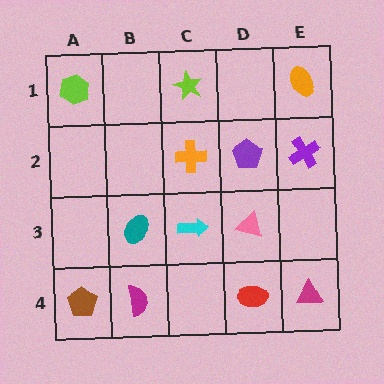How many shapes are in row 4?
4 shapes.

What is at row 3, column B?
A teal ellipse.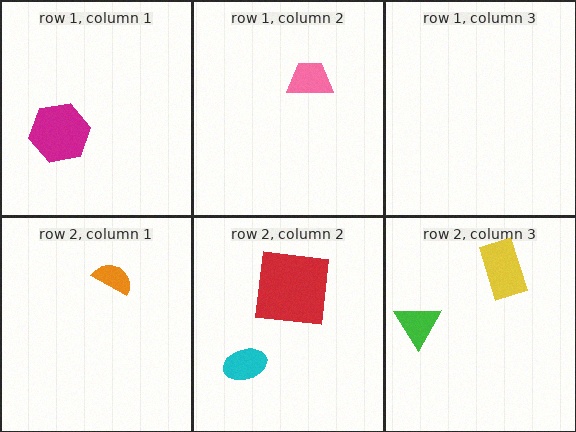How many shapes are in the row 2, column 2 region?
2.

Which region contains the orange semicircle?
The row 2, column 1 region.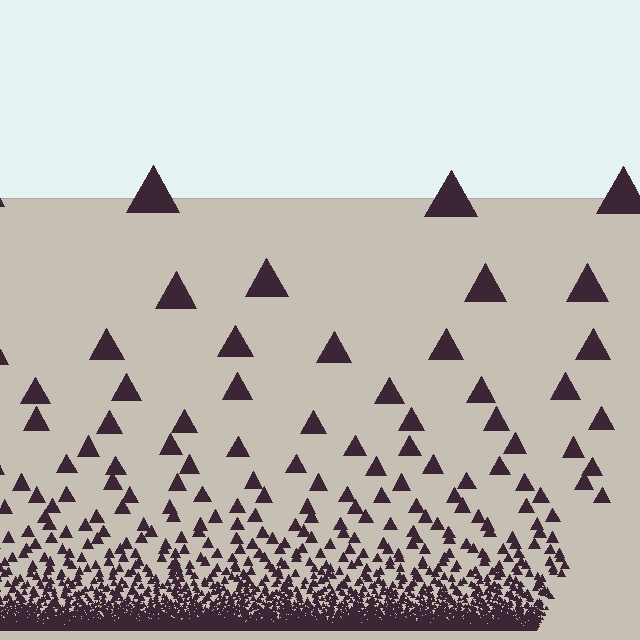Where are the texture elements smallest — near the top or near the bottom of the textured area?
Near the bottom.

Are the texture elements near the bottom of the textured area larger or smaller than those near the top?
Smaller. The gradient is inverted — elements near the bottom are smaller and denser.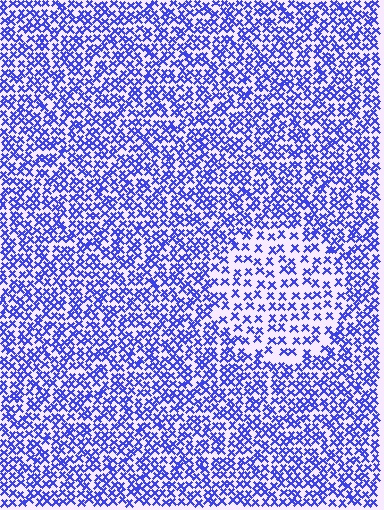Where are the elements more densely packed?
The elements are more densely packed outside the circle boundary.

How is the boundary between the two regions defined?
The boundary is defined by a change in element density (approximately 1.9x ratio). All elements are the same color, size, and shape.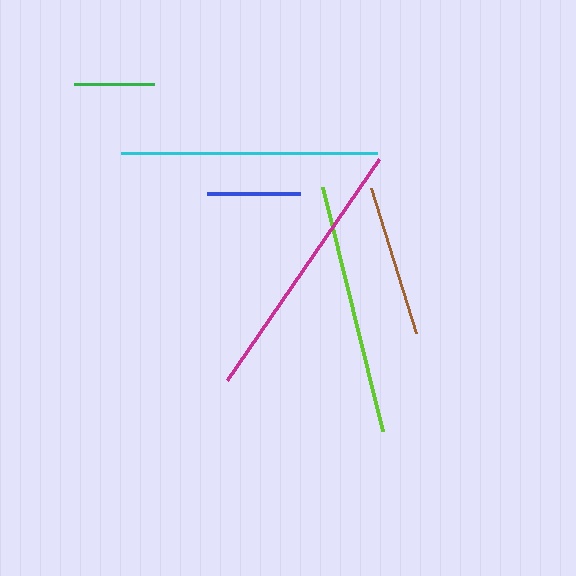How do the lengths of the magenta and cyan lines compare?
The magenta and cyan lines are approximately the same length.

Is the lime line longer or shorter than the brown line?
The lime line is longer than the brown line.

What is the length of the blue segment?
The blue segment is approximately 94 pixels long.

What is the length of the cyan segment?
The cyan segment is approximately 256 pixels long.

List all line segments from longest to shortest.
From longest to shortest: magenta, cyan, lime, brown, blue, green.